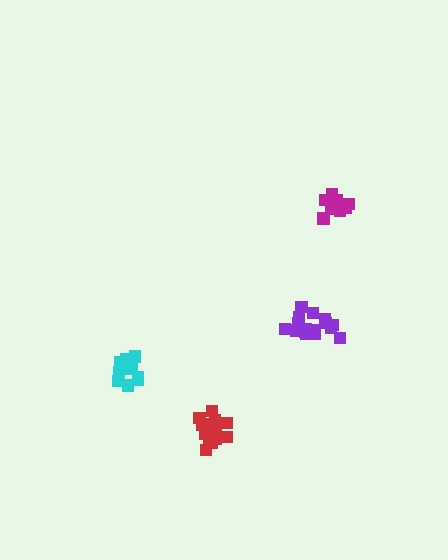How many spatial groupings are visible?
There are 4 spatial groupings.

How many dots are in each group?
Group 1: 16 dots, Group 2: 10 dots, Group 3: 10 dots, Group 4: 16 dots (52 total).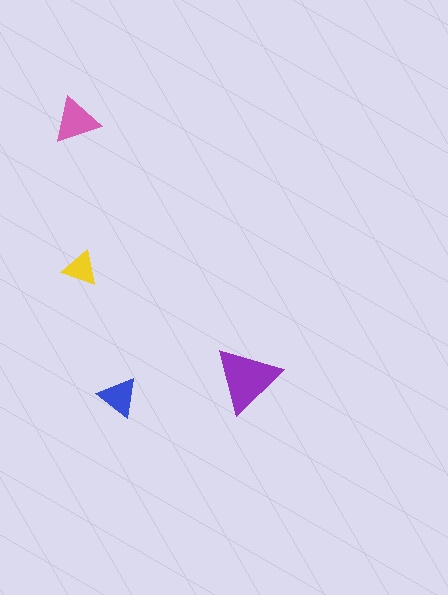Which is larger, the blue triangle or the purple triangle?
The purple one.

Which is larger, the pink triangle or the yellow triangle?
The pink one.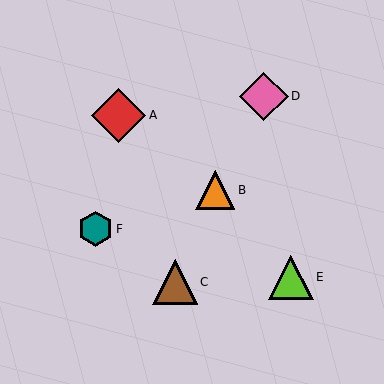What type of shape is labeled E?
Shape E is a lime triangle.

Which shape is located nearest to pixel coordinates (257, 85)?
The pink diamond (labeled D) at (264, 96) is nearest to that location.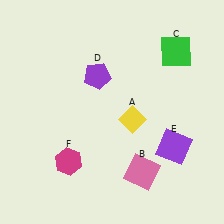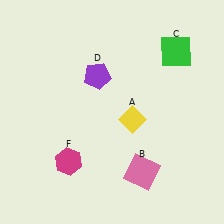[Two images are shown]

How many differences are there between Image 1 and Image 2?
There is 1 difference between the two images.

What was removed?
The purple square (E) was removed in Image 2.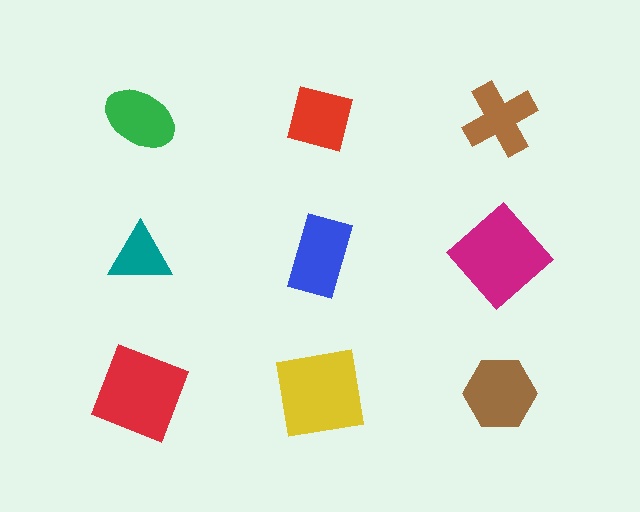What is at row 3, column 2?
A yellow square.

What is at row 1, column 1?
A green ellipse.